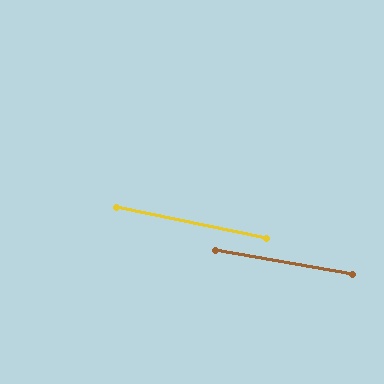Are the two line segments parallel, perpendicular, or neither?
Parallel — their directions differ by only 1.8°.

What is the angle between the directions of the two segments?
Approximately 2 degrees.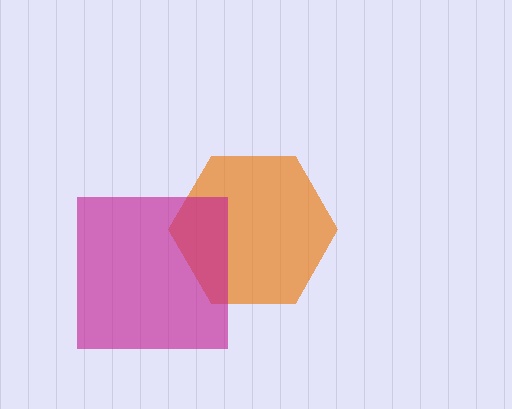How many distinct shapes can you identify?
There are 2 distinct shapes: an orange hexagon, a magenta square.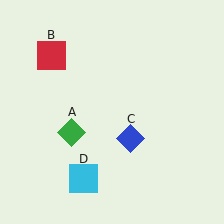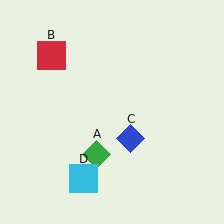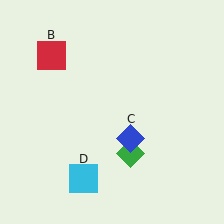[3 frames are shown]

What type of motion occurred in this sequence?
The green diamond (object A) rotated counterclockwise around the center of the scene.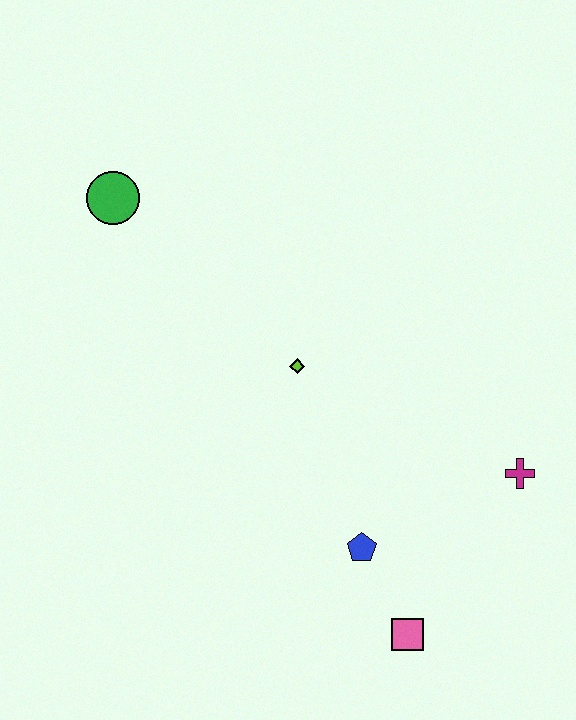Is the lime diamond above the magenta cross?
Yes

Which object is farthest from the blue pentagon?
The green circle is farthest from the blue pentagon.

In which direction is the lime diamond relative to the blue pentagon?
The lime diamond is above the blue pentagon.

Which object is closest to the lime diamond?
The blue pentagon is closest to the lime diamond.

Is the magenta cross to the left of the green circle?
No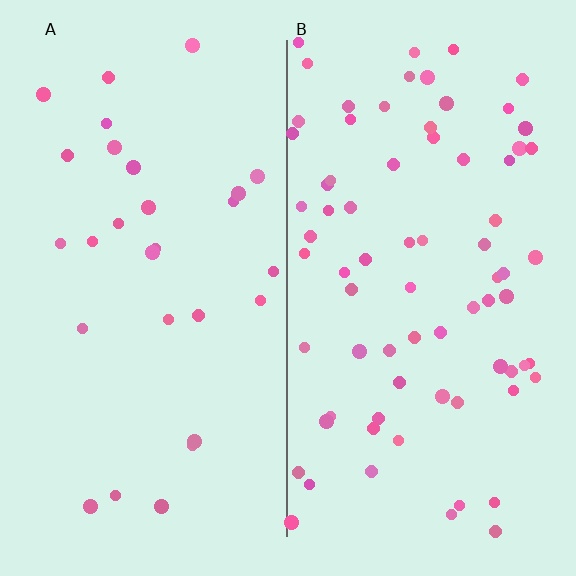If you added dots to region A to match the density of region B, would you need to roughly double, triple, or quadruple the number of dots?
Approximately triple.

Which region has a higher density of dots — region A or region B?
B (the right).